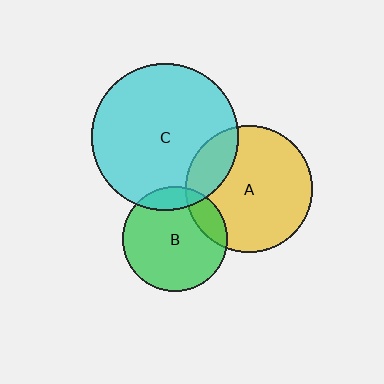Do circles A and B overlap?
Yes.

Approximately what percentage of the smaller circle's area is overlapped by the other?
Approximately 15%.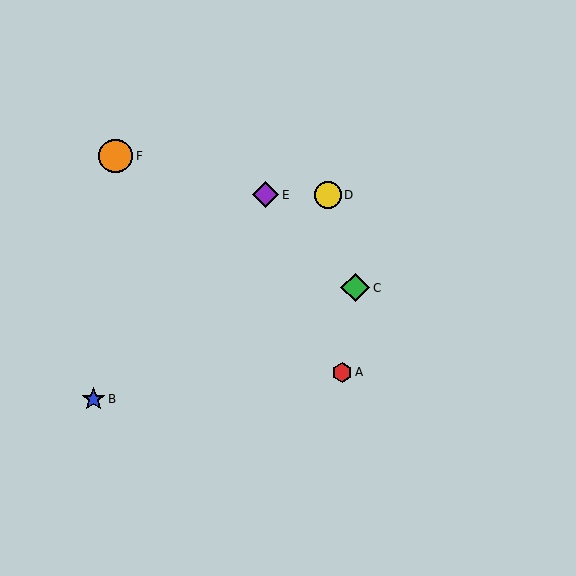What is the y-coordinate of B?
Object B is at y≈399.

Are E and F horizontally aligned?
No, E is at y≈195 and F is at y≈156.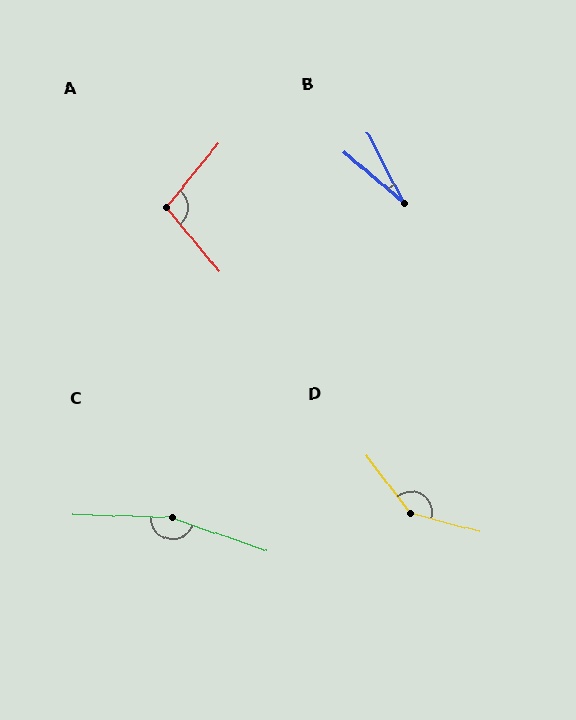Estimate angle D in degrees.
Approximately 142 degrees.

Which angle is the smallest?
B, at approximately 22 degrees.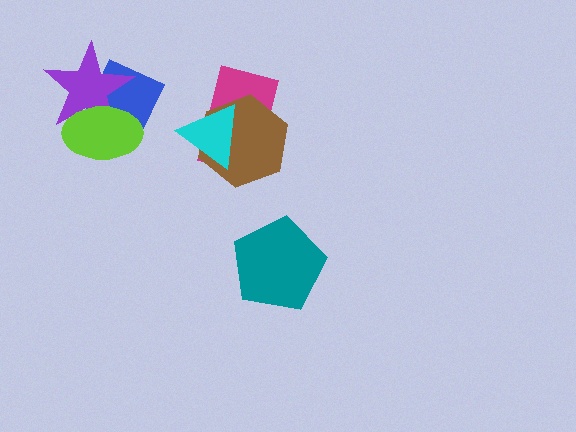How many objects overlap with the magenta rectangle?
2 objects overlap with the magenta rectangle.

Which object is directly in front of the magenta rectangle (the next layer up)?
The brown hexagon is directly in front of the magenta rectangle.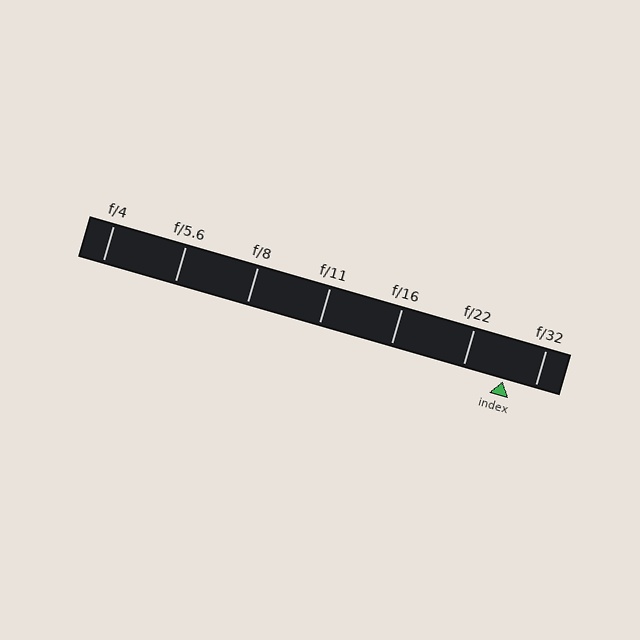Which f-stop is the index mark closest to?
The index mark is closest to f/32.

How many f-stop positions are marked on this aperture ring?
There are 7 f-stop positions marked.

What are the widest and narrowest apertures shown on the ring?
The widest aperture shown is f/4 and the narrowest is f/32.